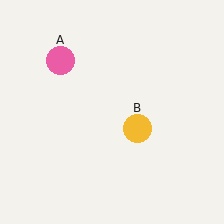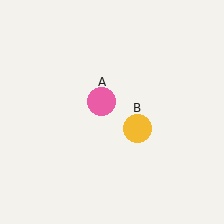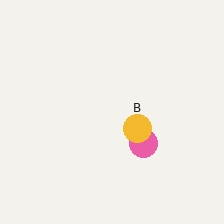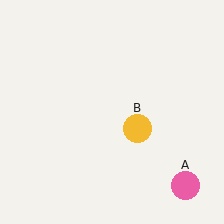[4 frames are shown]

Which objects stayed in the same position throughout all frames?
Yellow circle (object B) remained stationary.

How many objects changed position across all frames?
1 object changed position: pink circle (object A).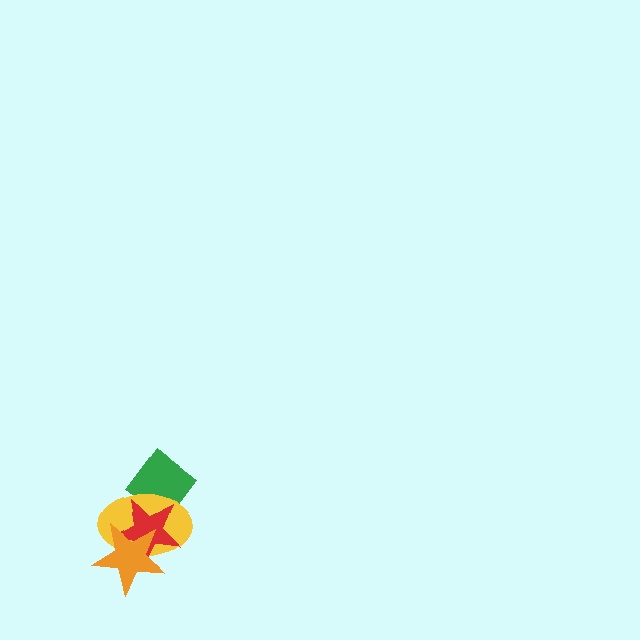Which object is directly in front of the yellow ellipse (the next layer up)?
The red star is directly in front of the yellow ellipse.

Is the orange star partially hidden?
No, no other shape covers it.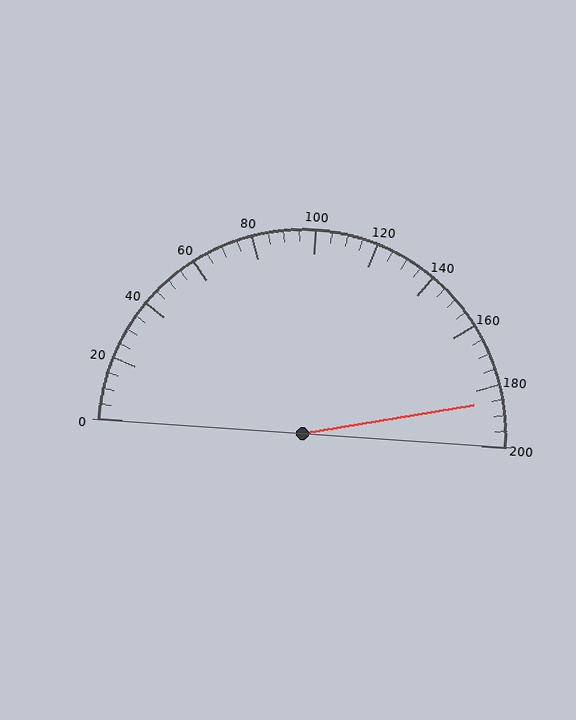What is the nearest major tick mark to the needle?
The nearest major tick mark is 180.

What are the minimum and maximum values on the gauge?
The gauge ranges from 0 to 200.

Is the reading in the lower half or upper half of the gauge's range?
The reading is in the upper half of the range (0 to 200).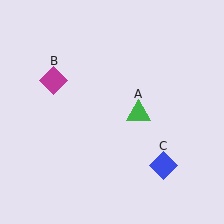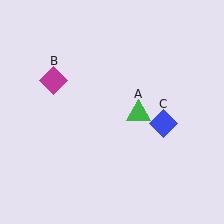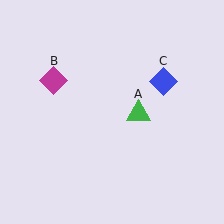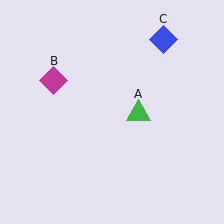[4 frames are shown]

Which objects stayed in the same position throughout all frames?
Green triangle (object A) and magenta diamond (object B) remained stationary.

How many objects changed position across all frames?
1 object changed position: blue diamond (object C).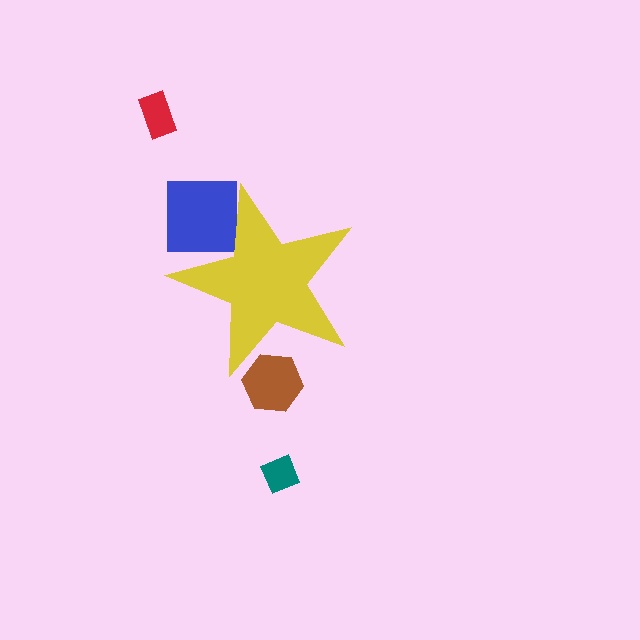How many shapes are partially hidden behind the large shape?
2 shapes are partially hidden.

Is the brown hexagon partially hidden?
Yes, the brown hexagon is partially hidden behind the yellow star.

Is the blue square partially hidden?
Yes, the blue square is partially hidden behind the yellow star.